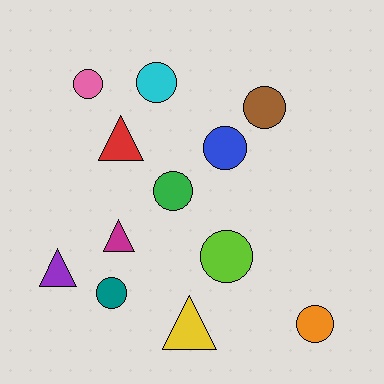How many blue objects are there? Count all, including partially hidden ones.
There is 1 blue object.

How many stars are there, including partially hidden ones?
There are no stars.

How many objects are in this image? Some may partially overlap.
There are 12 objects.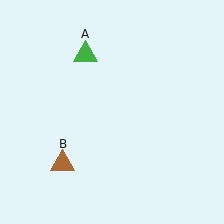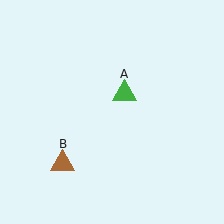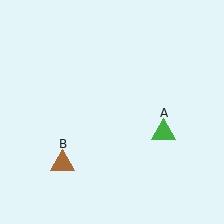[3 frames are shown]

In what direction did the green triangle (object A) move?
The green triangle (object A) moved down and to the right.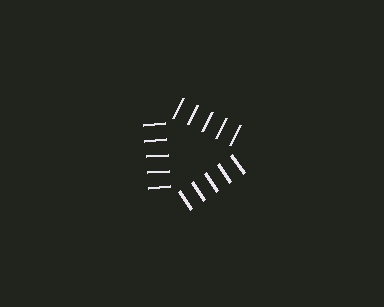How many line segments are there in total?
15 — 5 along each of the 3 edges.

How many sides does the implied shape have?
3 sides — the line-ends trace a triangle.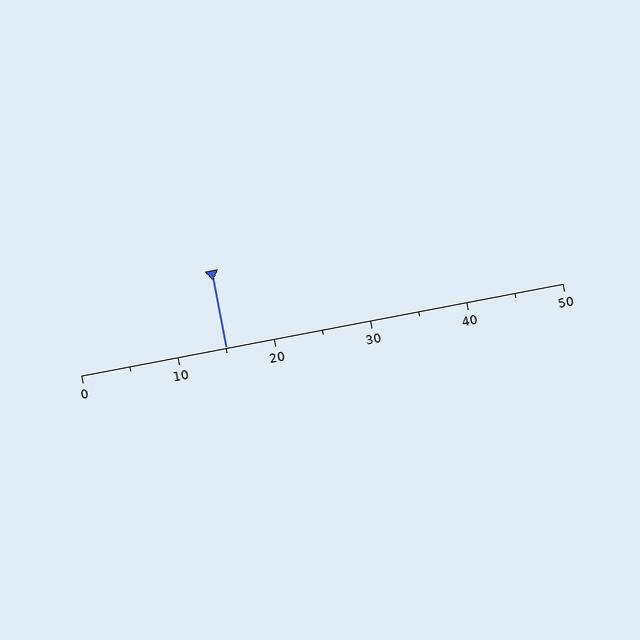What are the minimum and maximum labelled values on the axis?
The axis runs from 0 to 50.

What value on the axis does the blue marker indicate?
The marker indicates approximately 15.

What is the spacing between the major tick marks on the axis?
The major ticks are spaced 10 apart.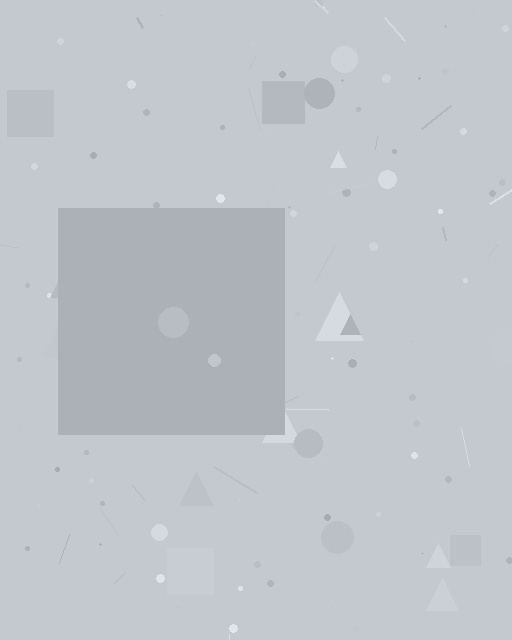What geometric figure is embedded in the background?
A square is embedded in the background.